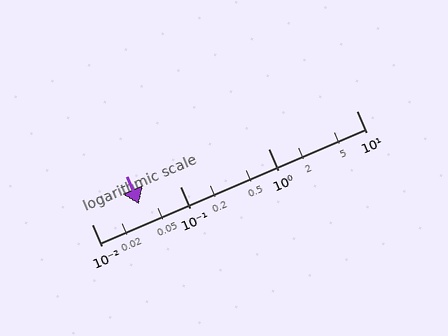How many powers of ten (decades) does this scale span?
The scale spans 3 decades, from 0.01 to 10.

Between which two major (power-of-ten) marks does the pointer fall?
The pointer is between 0.01 and 0.1.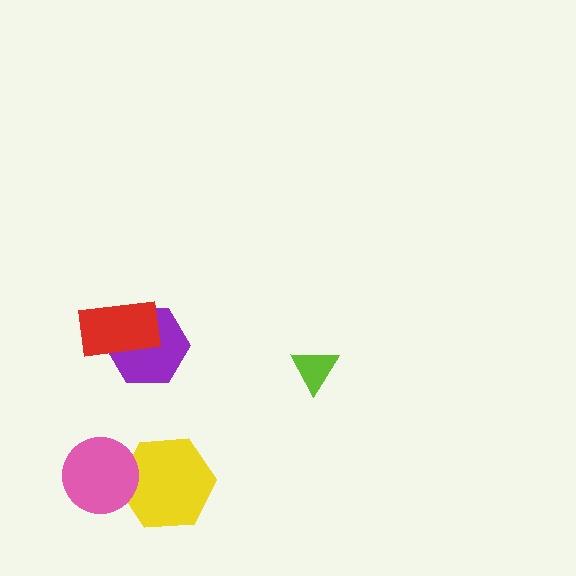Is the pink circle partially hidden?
No, no other shape covers it.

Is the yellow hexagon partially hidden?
Yes, it is partially covered by another shape.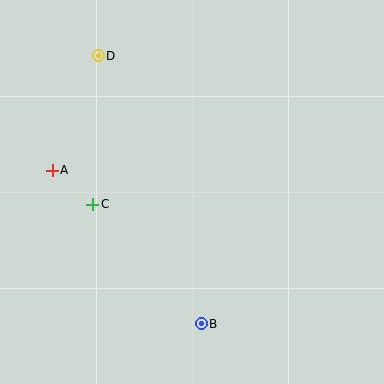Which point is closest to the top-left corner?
Point D is closest to the top-left corner.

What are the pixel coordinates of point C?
Point C is at (93, 204).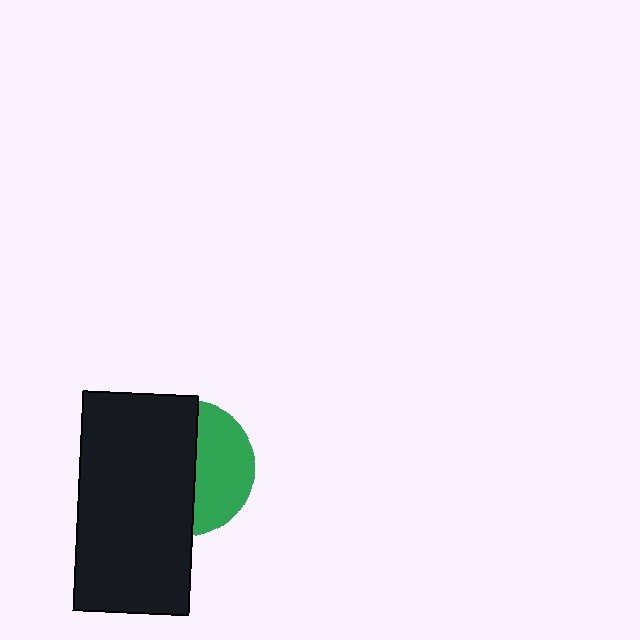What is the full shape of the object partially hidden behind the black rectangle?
The partially hidden object is a green circle.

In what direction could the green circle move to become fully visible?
The green circle could move right. That would shift it out from behind the black rectangle entirely.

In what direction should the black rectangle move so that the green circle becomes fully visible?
The black rectangle should move left. That is the shortest direction to clear the overlap and leave the green circle fully visible.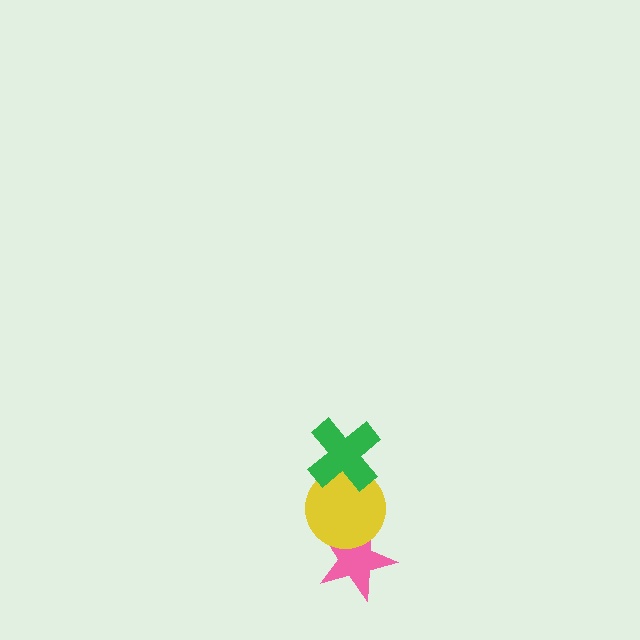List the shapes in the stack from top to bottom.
From top to bottom: the green cross, the yellow circle, the pink star.